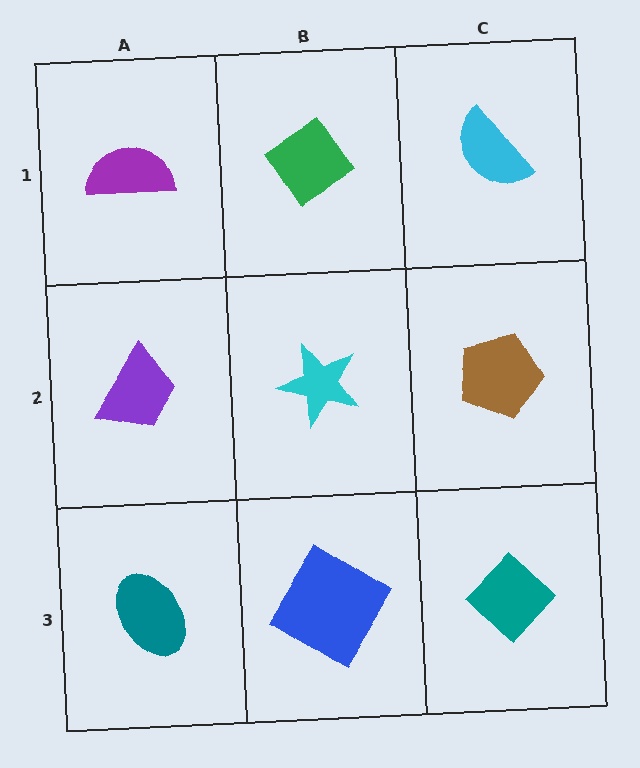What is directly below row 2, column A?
A teal ellipse.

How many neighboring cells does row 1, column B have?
3.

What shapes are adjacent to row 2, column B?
A green diamond (row 1, column B), a blue diamond (row 3, column B), a purple trapezoid (row 2, column A), a brown pentagon (row 2, column C).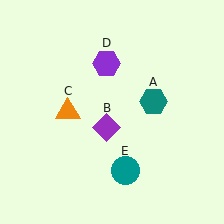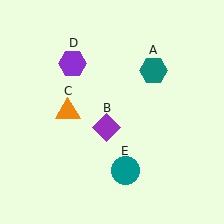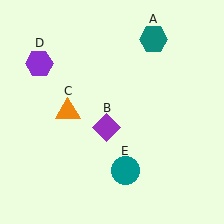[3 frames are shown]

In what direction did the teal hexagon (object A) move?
The teal hexagon (object A) moved up.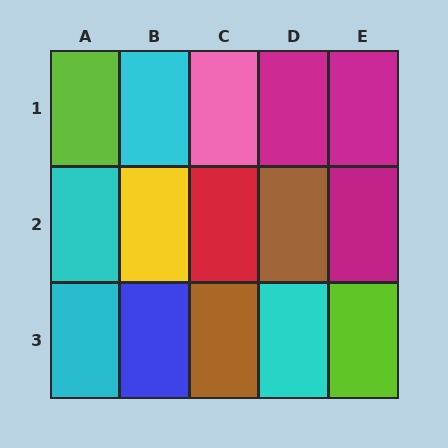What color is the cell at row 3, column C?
Brown.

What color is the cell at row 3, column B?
Blue.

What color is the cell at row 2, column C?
Red.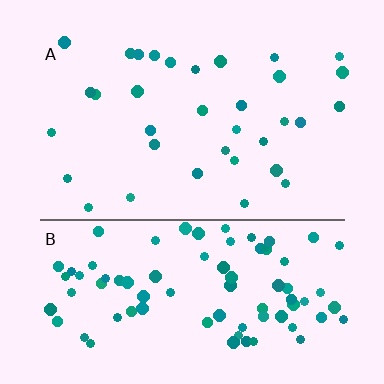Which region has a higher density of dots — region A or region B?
B (the bottom).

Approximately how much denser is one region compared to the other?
Approximately 2.6× — region B over region A.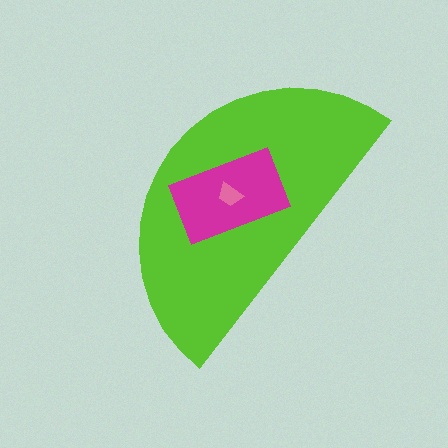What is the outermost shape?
The lime semicircle.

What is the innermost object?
The pink trapezoid.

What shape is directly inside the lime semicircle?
The magenta rectangle.